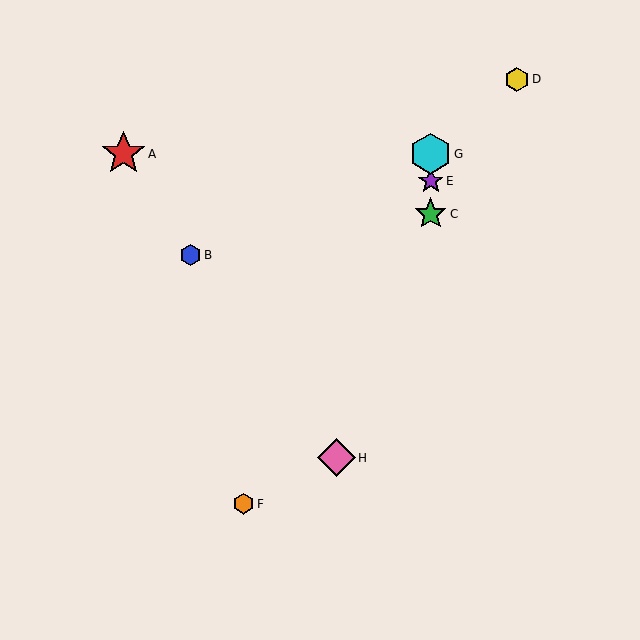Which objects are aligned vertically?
Objects C, E, G are aligned vertically.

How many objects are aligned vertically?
3 objects (C, E, G) are aligned vertically.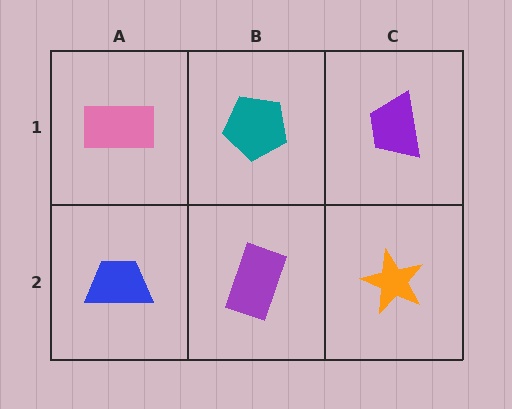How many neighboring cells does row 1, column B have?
3.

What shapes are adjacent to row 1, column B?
A purple rectangle (row 2, column B), a pink rectangle (row 1, column A), a purple trapezoid (row 1, column C).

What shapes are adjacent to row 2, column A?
A pink rectangle (row 1, column A), a purple rectangle (row 2, column B).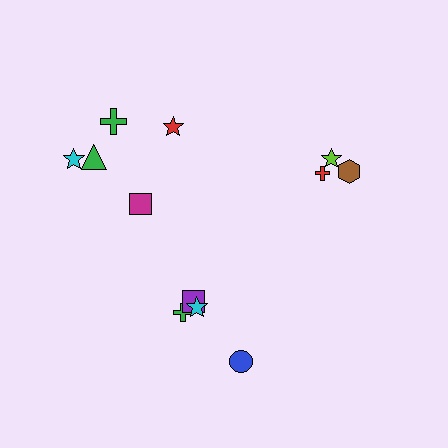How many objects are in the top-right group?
There are 3 objects.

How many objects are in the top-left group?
There are 5 objects.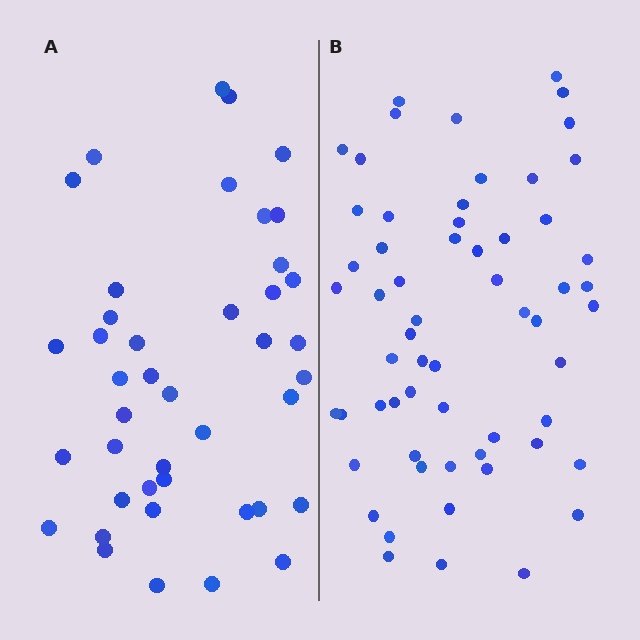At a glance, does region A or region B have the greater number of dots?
Region B (the right region) has more dots.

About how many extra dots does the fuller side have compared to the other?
Region B has approximately 20 more dots than region A.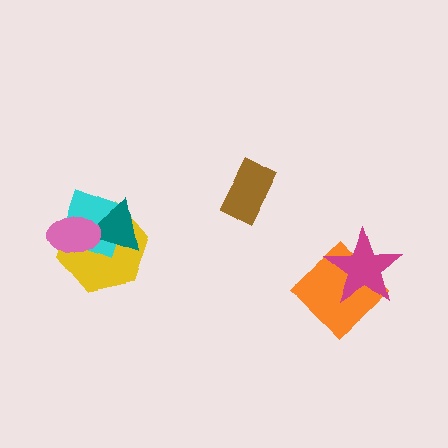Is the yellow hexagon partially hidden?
Yes, it is partially covered by another shape.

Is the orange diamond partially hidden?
Yes, it is partially covered by another shape.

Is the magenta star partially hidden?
No, no other shape covers it.